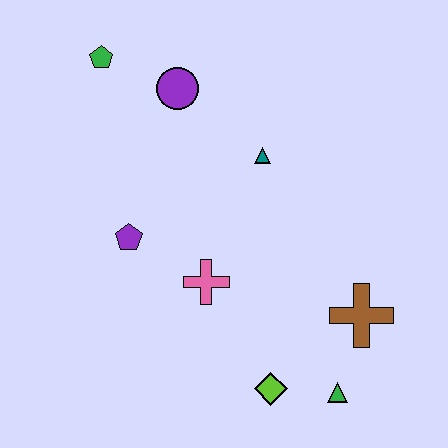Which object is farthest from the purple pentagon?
The green triangle is farthest from the purple pentagon.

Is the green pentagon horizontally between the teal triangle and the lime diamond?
No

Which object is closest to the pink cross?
The purple pentagon is closest to the pink cross.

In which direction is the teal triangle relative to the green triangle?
The teal triangle is above the green triangle.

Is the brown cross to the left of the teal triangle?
No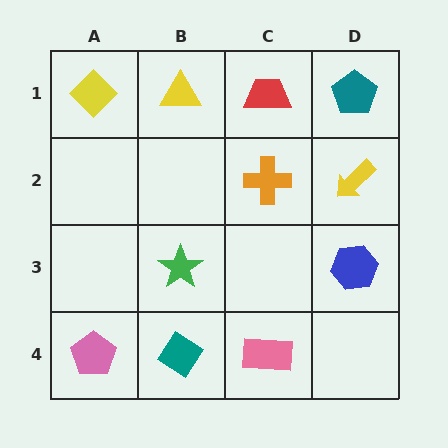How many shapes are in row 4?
3 shapes.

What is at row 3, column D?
A blue hexagon.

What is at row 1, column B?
A yellow triangle.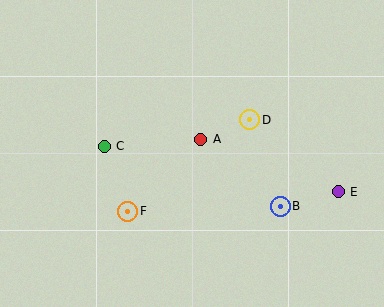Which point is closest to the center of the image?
Point A at (201, 139) is closest to the center.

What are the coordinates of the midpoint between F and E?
The midpoint between F and E is at (233, 202).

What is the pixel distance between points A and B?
The distance between A and B is 104 pixels.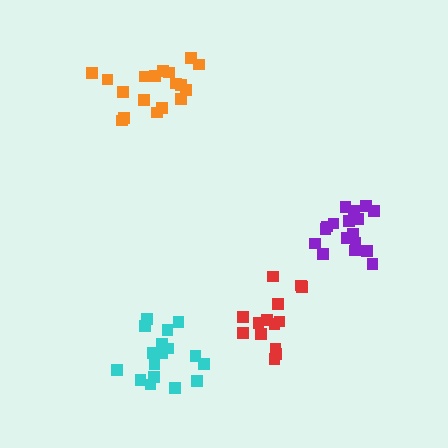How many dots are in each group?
Group 1: 17 dots, Group 2: 18 dots, Group 3: 18 dots, Group 4: 15 dots (68 total).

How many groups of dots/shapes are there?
There are 4 groups.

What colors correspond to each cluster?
The clusters are colored: purple, orange, cyan, red.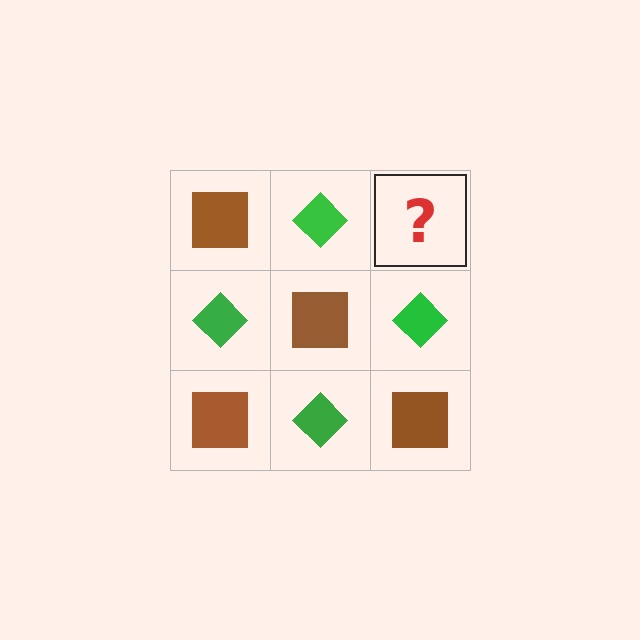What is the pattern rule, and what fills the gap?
The rule is that it alternates brown square and green diamond in a checkerboard pattern. The gap should be filled with a brown square.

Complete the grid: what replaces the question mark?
The question mark should be replaced with a brown square.